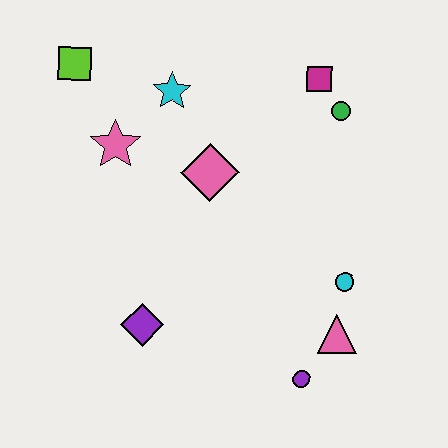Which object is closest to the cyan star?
The pink star is closest to the cyan star.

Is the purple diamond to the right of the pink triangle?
No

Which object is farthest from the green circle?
The purple diamond is farthest from the green circle.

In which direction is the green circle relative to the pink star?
The green circle is to the right of the pink star.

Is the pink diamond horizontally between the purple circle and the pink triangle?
No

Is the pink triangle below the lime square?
Yes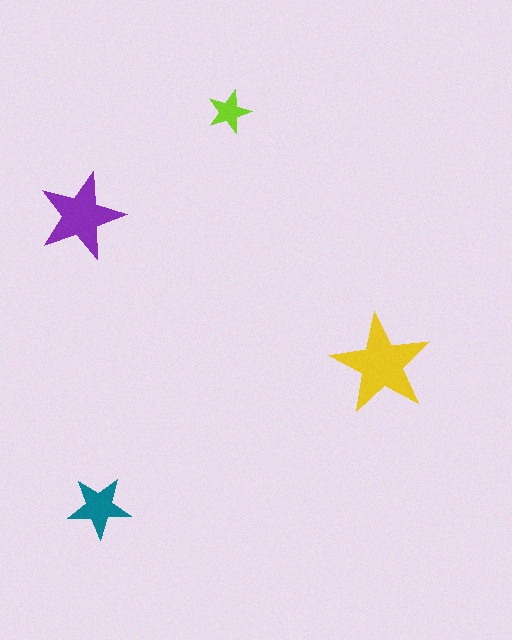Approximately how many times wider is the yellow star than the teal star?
About 1.5 times wider.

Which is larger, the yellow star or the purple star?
The yellow one.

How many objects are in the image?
There are 4 objects in the image.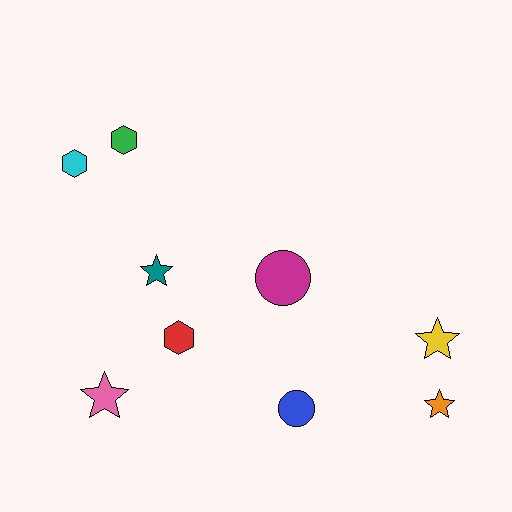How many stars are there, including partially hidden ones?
There are 4 stars.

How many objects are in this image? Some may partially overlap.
There are 9 objects.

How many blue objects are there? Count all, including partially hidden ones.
There is 1 blue object.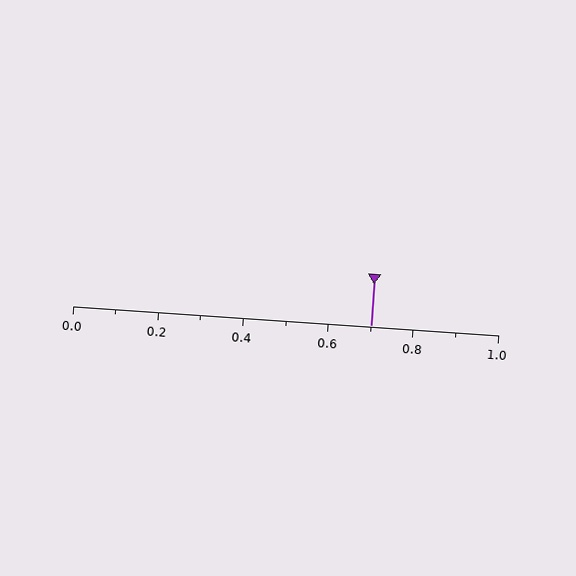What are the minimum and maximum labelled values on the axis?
The axis runs from 0.0 to 1.0.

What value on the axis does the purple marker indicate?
The marker indicates approximately 0.7.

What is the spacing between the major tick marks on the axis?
The major ticks are spaced 0.2 apart.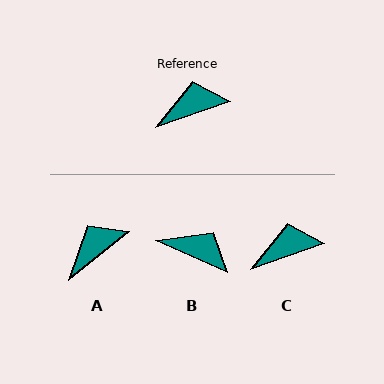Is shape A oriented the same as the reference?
No, it is off by about 20 degrees.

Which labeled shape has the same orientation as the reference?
C.